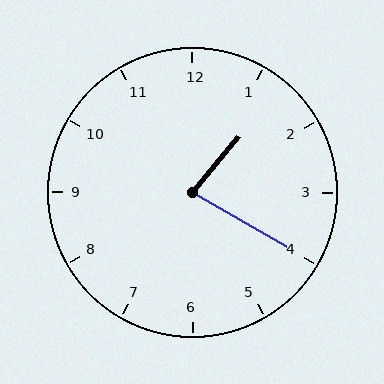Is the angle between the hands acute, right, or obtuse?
It is acute.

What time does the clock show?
1:20.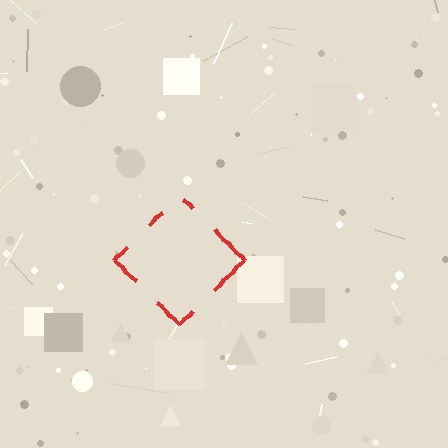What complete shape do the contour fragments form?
The contour fragments form a diamond.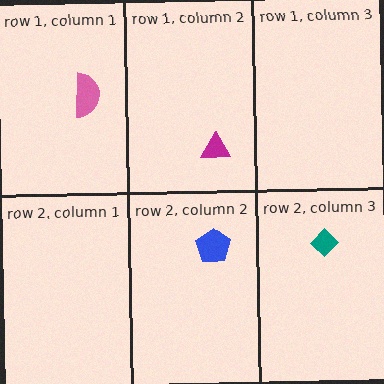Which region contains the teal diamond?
The row 2, column 3 region.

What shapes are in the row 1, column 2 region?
The magenta triangle.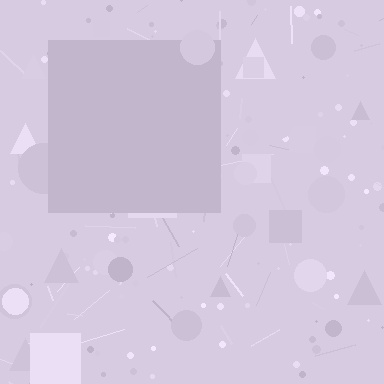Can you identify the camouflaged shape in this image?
The camouflaged shape is a square.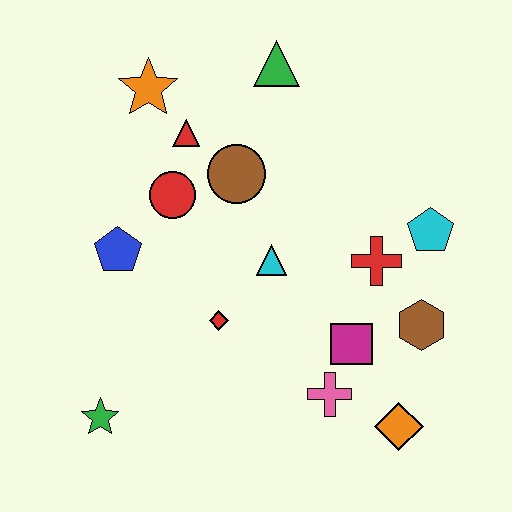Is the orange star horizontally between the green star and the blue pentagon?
No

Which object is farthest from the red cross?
The green star is farthest from the red cross.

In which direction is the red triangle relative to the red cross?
The red triangle is to the left of the red cross.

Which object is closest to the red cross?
The cyan pentagon is closest to the red cross.